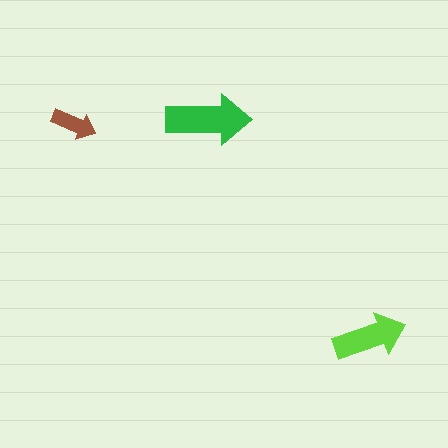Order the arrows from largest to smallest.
the green one, the lime one, the brown one.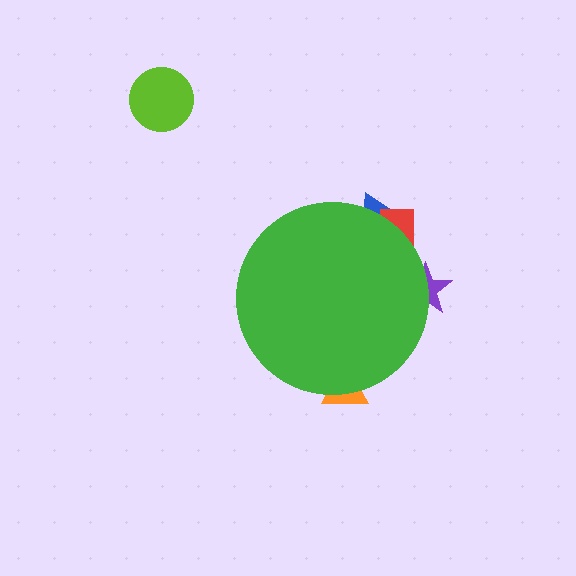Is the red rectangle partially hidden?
Yes, the red rectangle is partially hidden behind the green circle.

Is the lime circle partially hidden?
No, the lime circle is fully visible.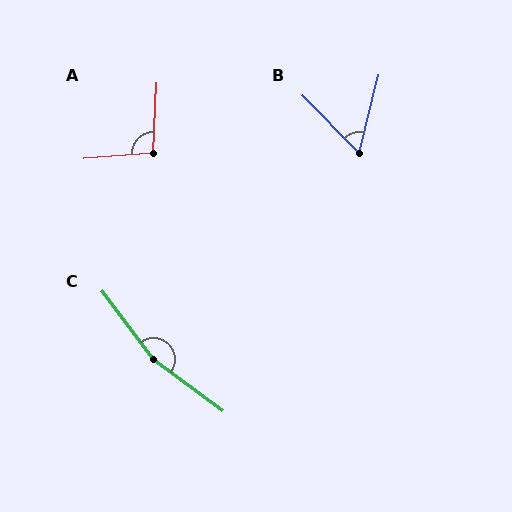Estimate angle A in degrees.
Approximately 97 degrees.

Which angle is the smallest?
B, at approximately 59 degrees.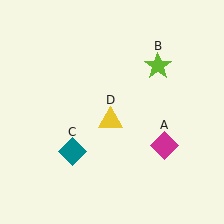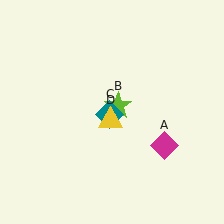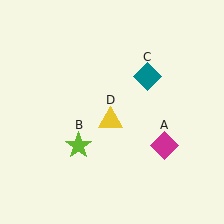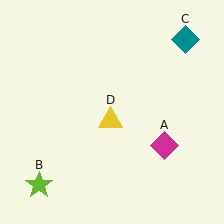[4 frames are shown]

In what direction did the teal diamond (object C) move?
The teal diamond (object C) moved up and to the right.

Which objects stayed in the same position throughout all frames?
Magenta diamond (object A) and yellow triangle (object D) remained stationary.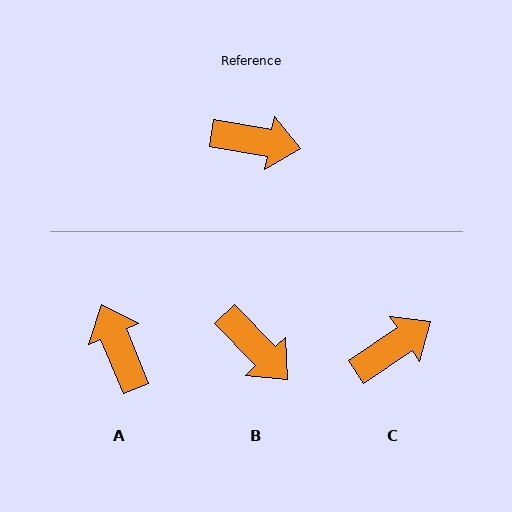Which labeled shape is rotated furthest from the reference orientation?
A, about 122 degrees away.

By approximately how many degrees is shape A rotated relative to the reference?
Approximately 122 degrees counter-clockwise.